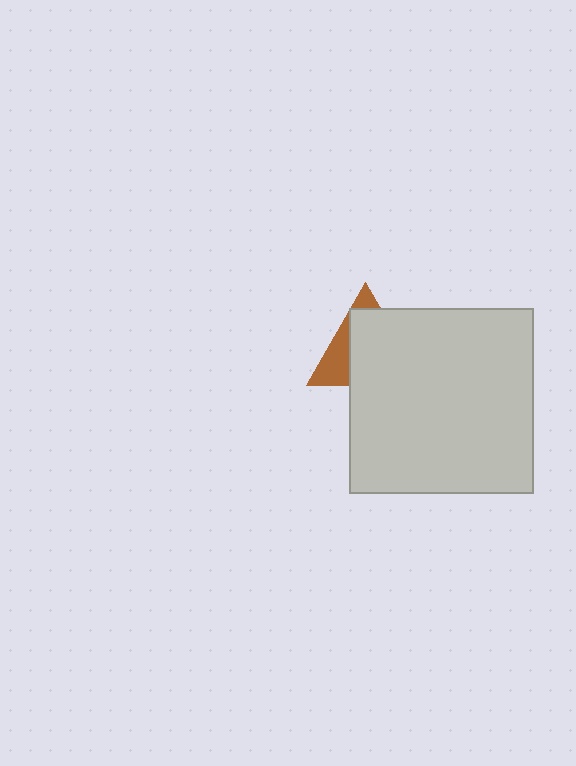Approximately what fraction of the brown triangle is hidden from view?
Roughly 67% of the brown triangle is hidden behind the light gray square.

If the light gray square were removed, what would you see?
You would see the complete brown triangle.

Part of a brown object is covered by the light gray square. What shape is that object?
It is a triangle.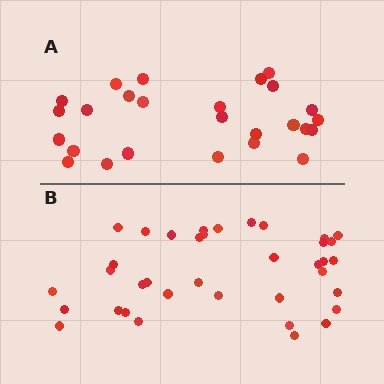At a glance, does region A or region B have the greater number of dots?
Region B (the bottom region) has more dots.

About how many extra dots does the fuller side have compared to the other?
Region B has roughly 12 or so more dots than region A.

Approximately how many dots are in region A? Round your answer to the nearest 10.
About 30 dots. (The exact count is 26, which rounds to 30.)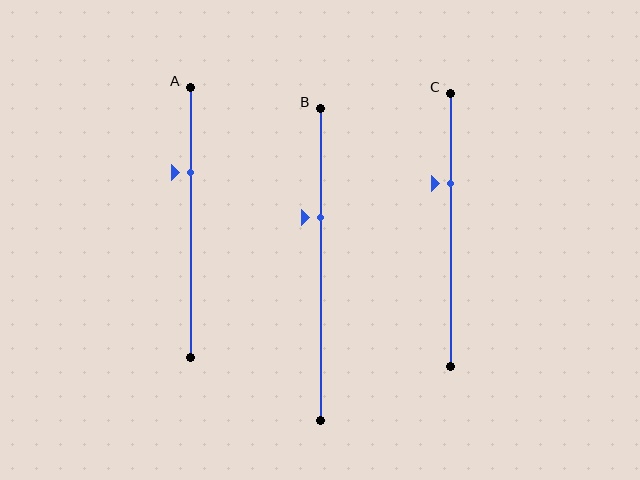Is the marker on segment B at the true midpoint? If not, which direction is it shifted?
No, the marker on segment B is shifted upward by about 15% of the segment length.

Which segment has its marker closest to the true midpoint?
Segment B has its marker closest to the true midpoint.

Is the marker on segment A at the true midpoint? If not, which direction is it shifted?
No, the marker on segment A is shifted upward by about 19% of the segment length.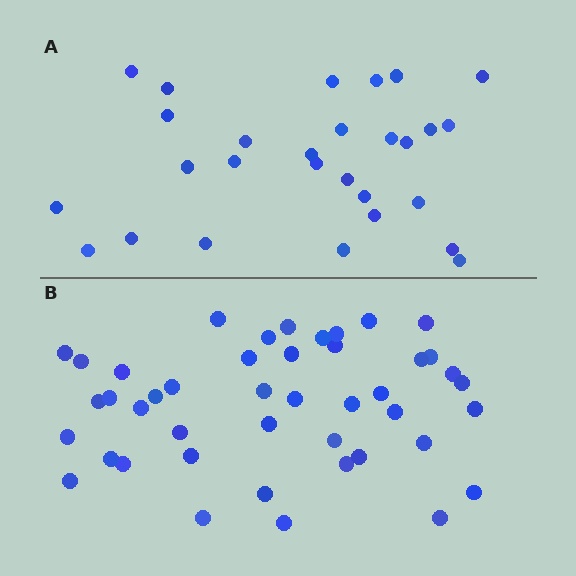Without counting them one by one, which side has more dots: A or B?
Region B (the bottom region) has more dots.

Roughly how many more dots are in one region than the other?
Region B has approximately 15 more dots than region A.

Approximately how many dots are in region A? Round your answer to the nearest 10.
About 30 dots. (The exact count is 28, which rounds to 30.)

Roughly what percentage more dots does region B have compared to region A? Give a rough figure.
About 55% more.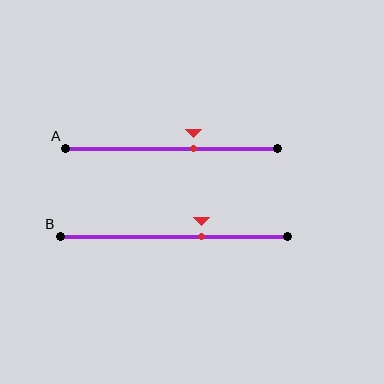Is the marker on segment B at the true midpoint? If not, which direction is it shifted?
No, the marker on segment B is shifted to the right by about 12% of the segment length.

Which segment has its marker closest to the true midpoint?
Segment A has its marker closest to the true midpoint.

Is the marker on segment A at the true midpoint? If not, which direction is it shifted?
No, the marker on segment A is shifted to the right by about 10% of the segment length.